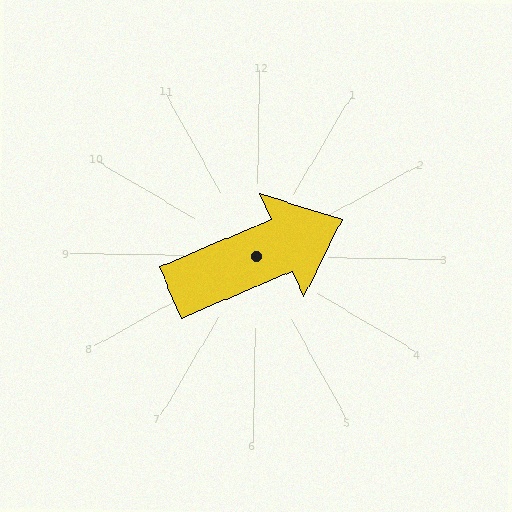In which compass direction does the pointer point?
Northeast.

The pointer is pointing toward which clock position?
Roughly 2 o'clock.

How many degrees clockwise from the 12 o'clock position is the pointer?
Approximately 66 degrees.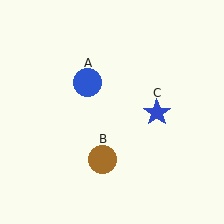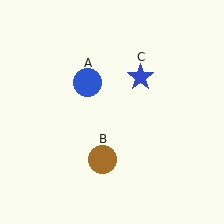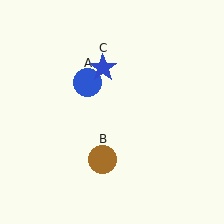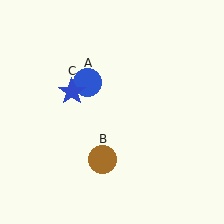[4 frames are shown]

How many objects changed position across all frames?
1 object changed position: blue star (object C).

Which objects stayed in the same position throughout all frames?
Blue circle (object A) and brown circle (object B) remained stationary.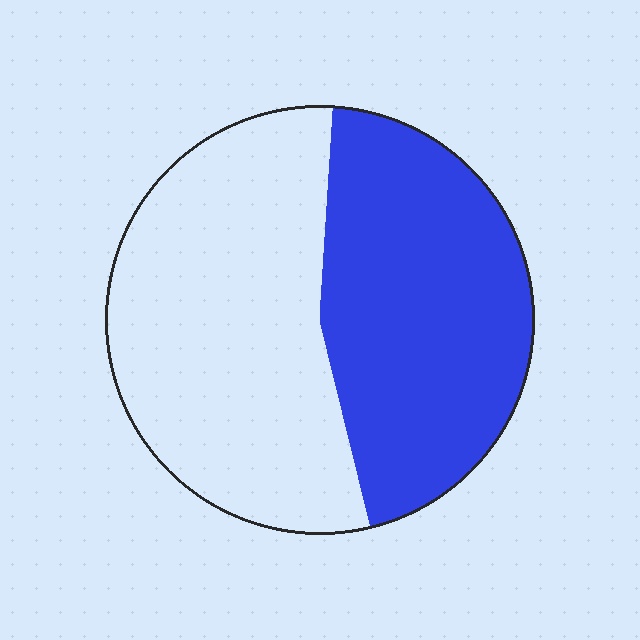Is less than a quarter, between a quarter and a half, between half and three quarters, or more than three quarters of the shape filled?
Between a quarter and a half.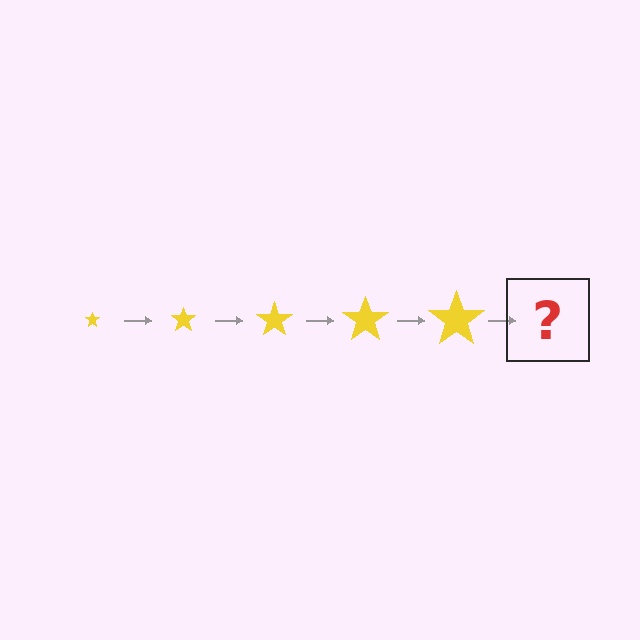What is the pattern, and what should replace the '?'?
The pattern is that the star gets progressively larger each step. The '?' should be a yellow star, larger than the previous one.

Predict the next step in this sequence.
The next step is a yellow star, larger than the previous one.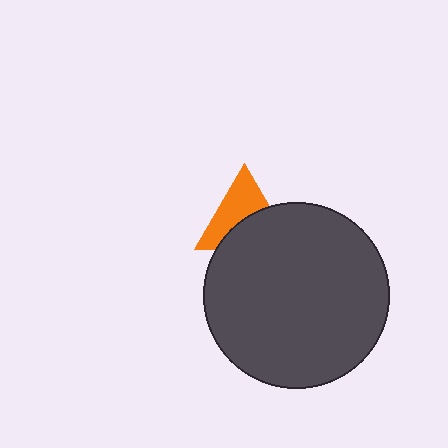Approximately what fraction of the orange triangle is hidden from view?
Roughly 47% of the orange triangle is hidden behind the dark gray circle.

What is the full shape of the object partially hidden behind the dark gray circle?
The partially hidden object is an orange triangle.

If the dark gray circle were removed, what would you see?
You would see the complete orange triangle.